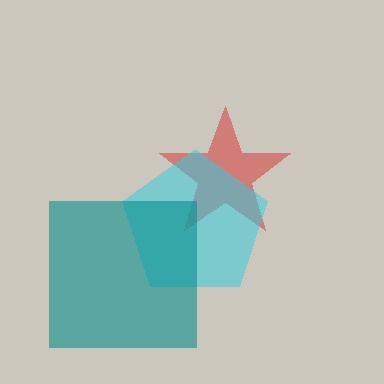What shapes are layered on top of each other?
The layered shapes are: a red star, a cyan pentagon, a teal square.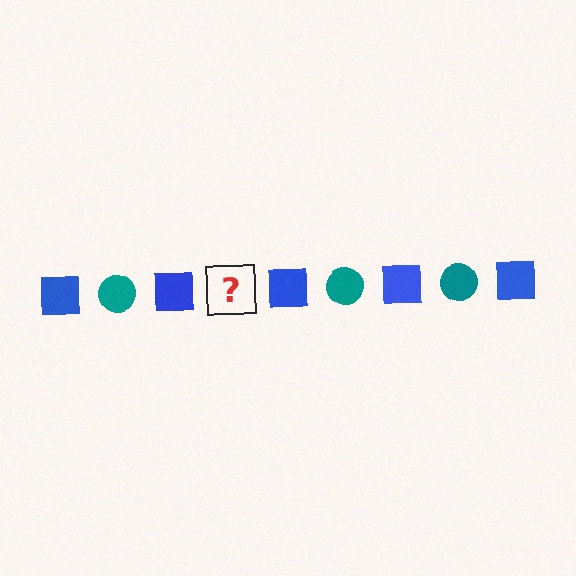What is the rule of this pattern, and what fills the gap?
The rule is that the pattern alternates between blue square and teal circle. The gap should be filled with a teal circle.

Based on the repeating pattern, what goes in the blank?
The blank should be a teal circle.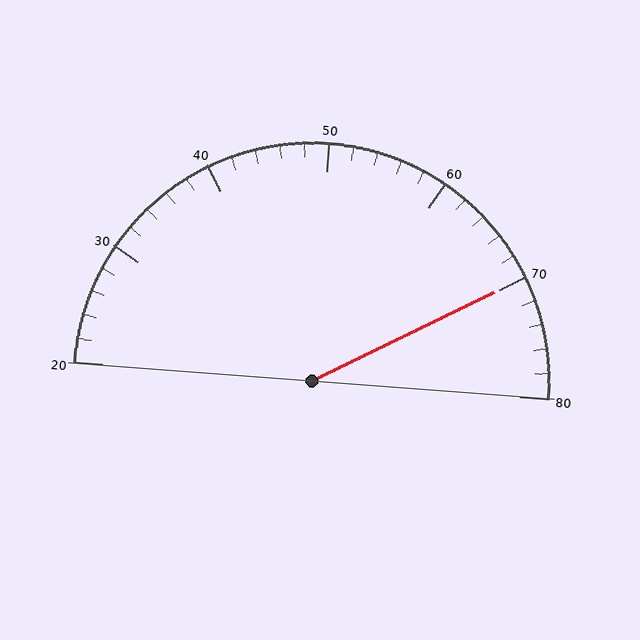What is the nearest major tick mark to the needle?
The nearest major tick mark is 70.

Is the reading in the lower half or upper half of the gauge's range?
The reading is in the upper half of the range (20 to 80).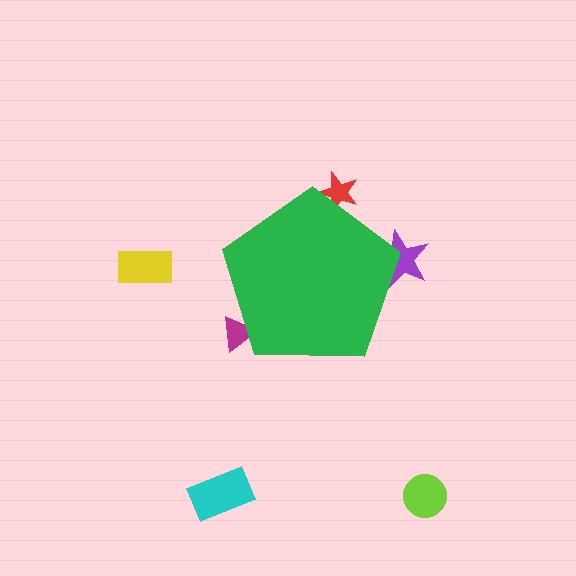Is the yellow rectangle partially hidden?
No, the yellow rectangle is fully visible.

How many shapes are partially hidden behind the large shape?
3 shapes are partially hidden.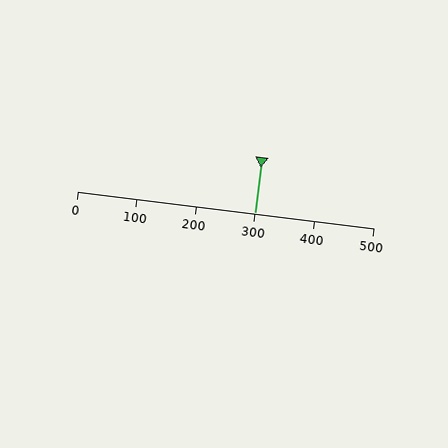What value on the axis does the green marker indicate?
The marker indicates approximately 300.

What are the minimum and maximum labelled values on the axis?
The axis runs from 0 to 500.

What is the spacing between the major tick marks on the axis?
The major ticks are spaced 100 apart.